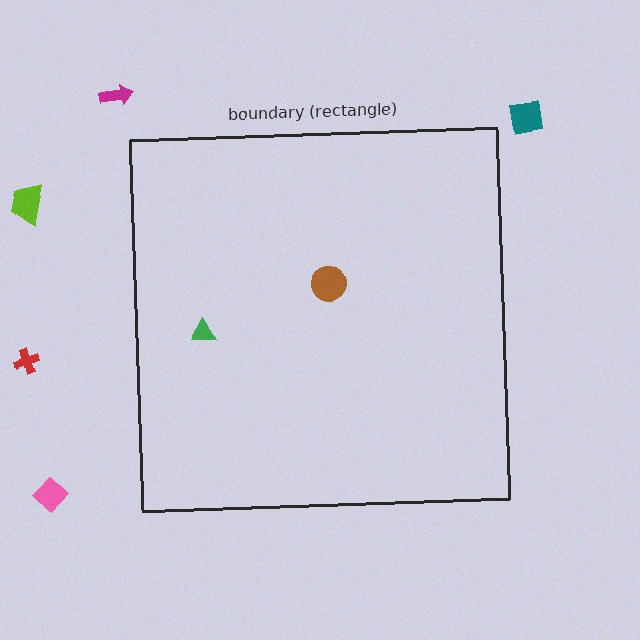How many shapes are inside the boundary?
2 inside, 5 outside.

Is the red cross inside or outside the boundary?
Outside.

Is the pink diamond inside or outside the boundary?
Outside.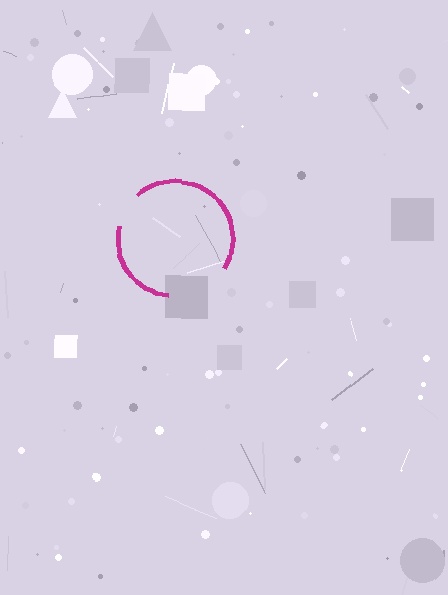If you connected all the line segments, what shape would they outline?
They would outline a circle.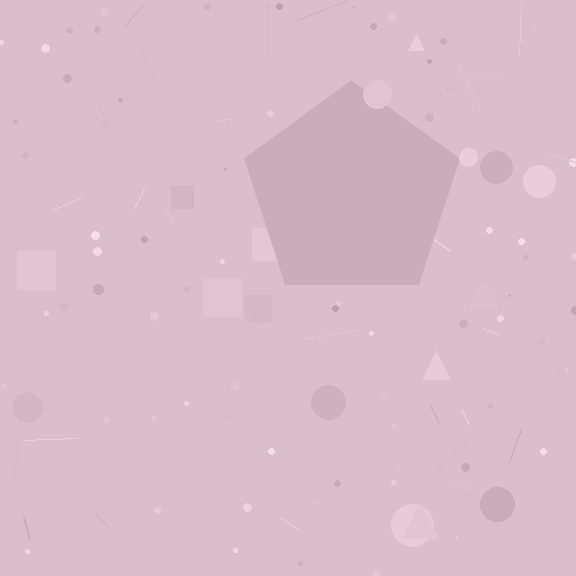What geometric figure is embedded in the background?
A pentagon is embedded in the background.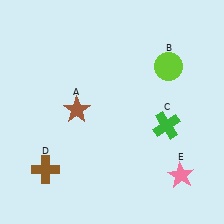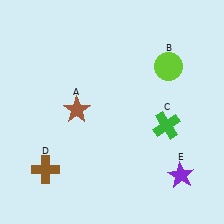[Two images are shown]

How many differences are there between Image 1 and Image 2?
There is 1 difference between the two images.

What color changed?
The star (E) changed from pink in Image 1 to purple in Image 2.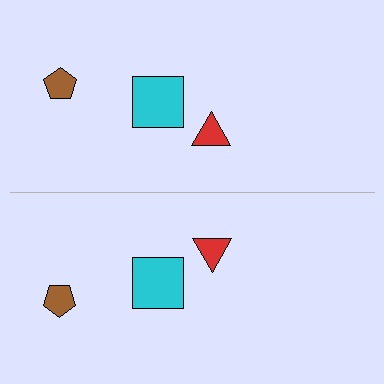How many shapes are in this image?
There are 6 shapes in this image.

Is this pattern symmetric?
Yes, this pattern has bilateral (reflection) symmetry.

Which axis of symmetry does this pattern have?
The pattern has a horizontal axis of symmetry running through the center of the image.